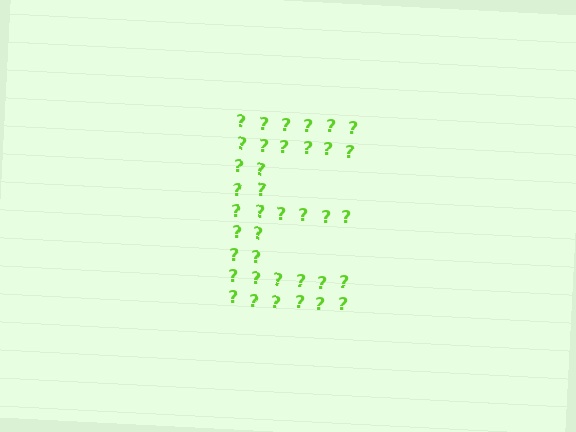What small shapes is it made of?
It is made of small question marks.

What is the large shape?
The large shape is the letter E.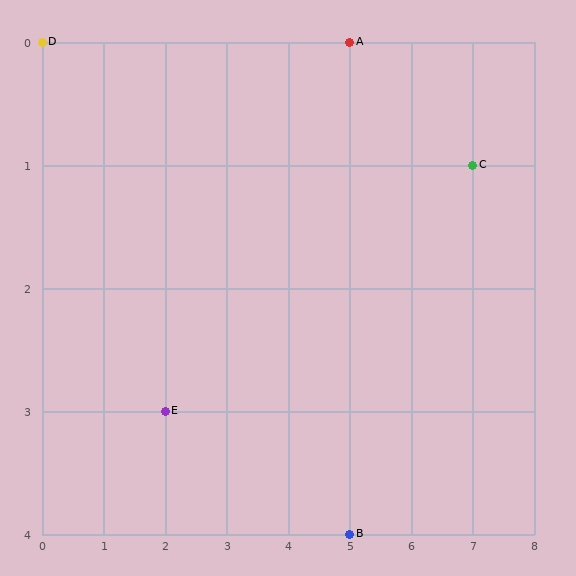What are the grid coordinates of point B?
Point B is at grid coordinates (5, 4).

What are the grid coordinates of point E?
Point E is at grid coordinates (2, 3).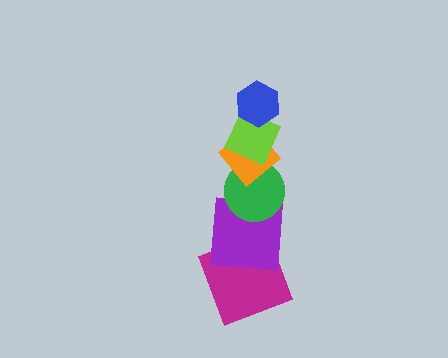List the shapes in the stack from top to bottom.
From top to bottom: the blue hexagon, the lime square, the orange diamond, the green circle, the purple square, the magenta square.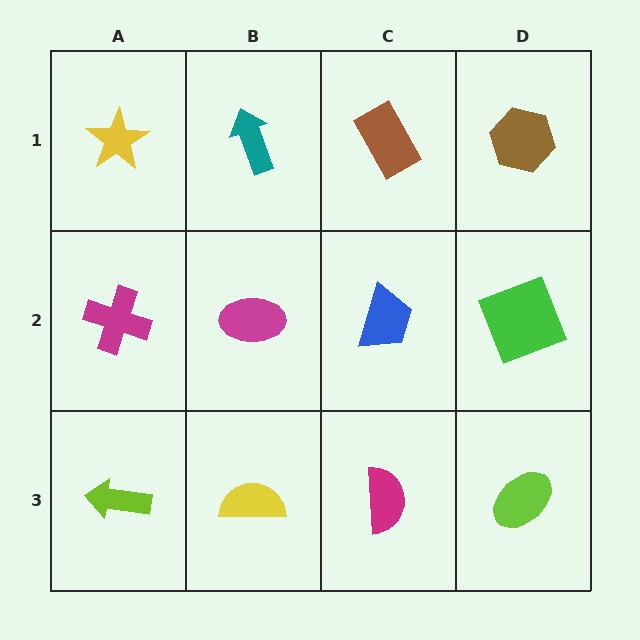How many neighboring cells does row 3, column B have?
3.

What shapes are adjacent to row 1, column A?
A magenta cross (row 2, column A), a teal arrow (row 1, column B).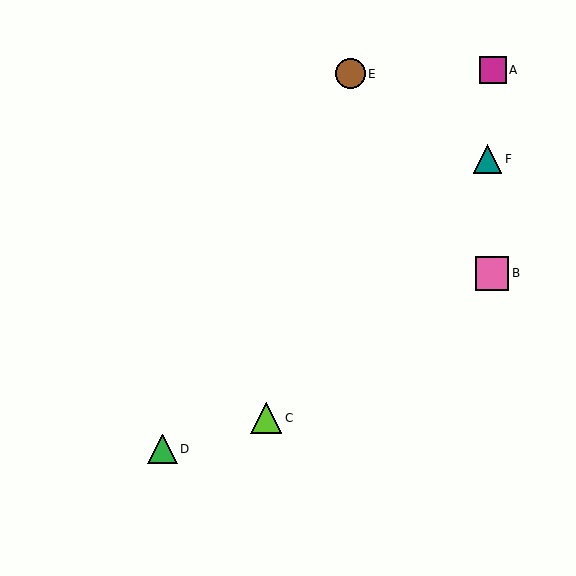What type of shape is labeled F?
Shape F is a teal triangle.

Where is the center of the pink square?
The center of the pink square is at (492, 273).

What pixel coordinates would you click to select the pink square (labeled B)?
Click at (492, 273) to select the pink square B.